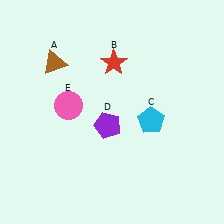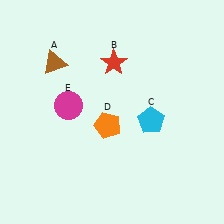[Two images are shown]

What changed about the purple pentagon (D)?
In Image 1, D is purple. In Image 2, it changed to orange.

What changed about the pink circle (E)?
In Image 1, E is pink. In Image 2, it changed to magenta.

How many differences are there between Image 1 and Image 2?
There are 2 differences between the two images.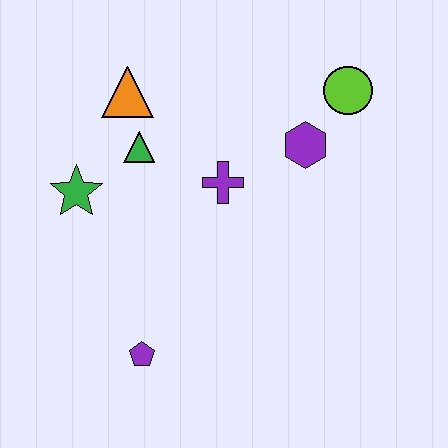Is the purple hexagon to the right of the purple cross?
Yes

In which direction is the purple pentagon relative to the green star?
The purple pentagon is below the green star.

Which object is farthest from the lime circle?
The purple pentagon is farthest from the lime circle.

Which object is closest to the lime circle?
The purple hexagon is closest to the lime circle.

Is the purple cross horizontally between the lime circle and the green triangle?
Yes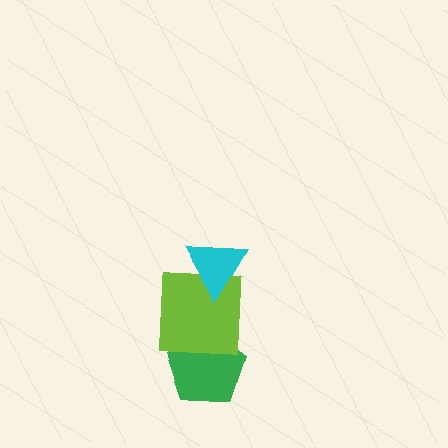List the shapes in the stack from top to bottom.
From top to bottom: the cyan triangle, the lime square, the green pentagon.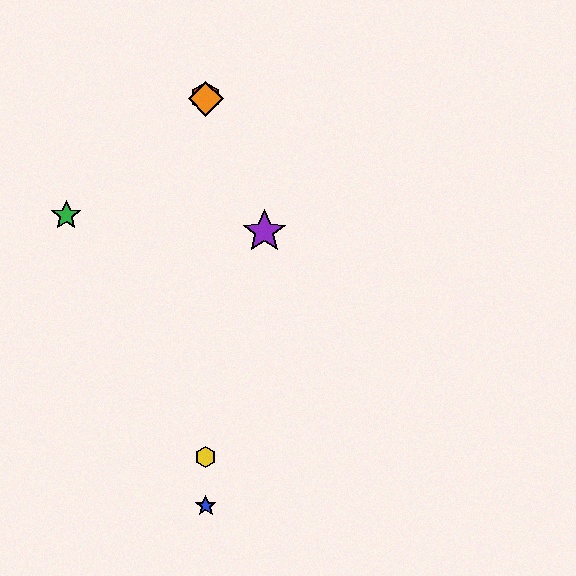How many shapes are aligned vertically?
4 shapes (the red hexagon, the blue star, the yellow hexagon, the orange diamond) are aligned vertically.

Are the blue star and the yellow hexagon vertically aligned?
Yes, both are at x≈206.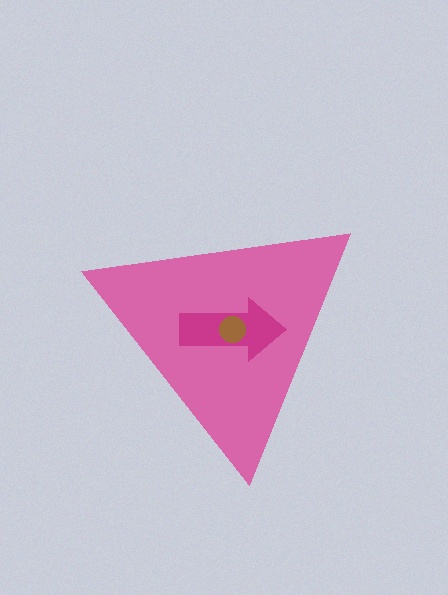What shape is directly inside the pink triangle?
The magenta arrow.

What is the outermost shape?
The pink triangle.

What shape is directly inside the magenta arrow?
The brown circle.